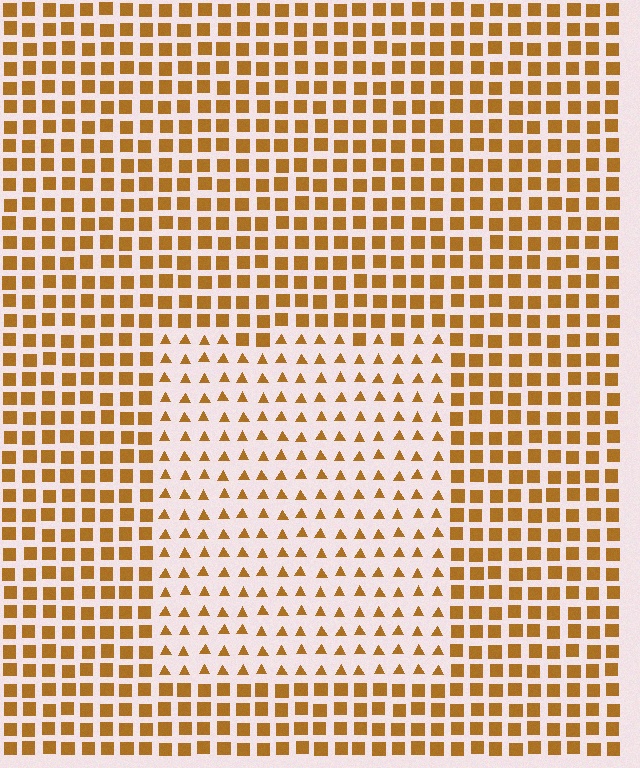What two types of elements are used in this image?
The image uses triangles inside the rectangle region and squares outside it.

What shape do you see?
I see a rectangle.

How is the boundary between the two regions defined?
The boundary is defined by a change in element shape: triangles inside vs. squares outside. All elements share the same color and spacing.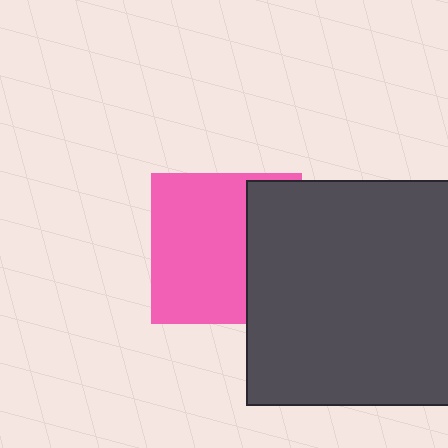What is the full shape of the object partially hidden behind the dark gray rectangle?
The partially hidden object is a pink square.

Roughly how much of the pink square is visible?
About half of it is visible (roughly 64%).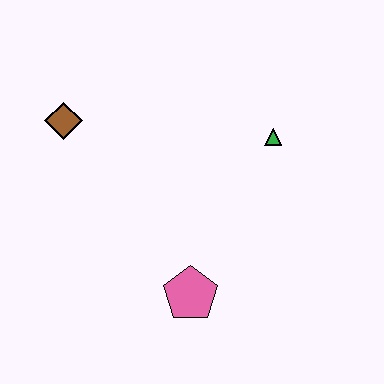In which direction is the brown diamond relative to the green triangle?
The brown diamond is to the left of the green triangle.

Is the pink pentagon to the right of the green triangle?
No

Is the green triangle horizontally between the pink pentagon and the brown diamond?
No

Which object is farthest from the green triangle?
The brown diamond is farthest from the green triangle.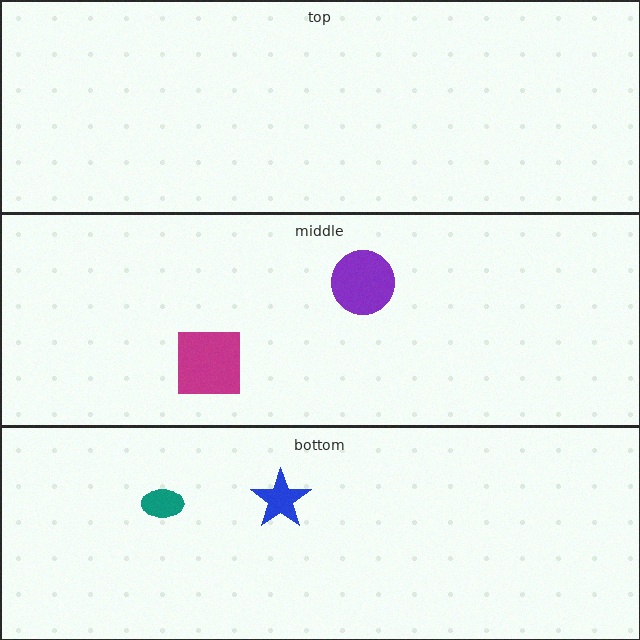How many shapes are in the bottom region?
2.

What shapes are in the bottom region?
The blue star, the teal ellipse.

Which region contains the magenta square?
The middle region.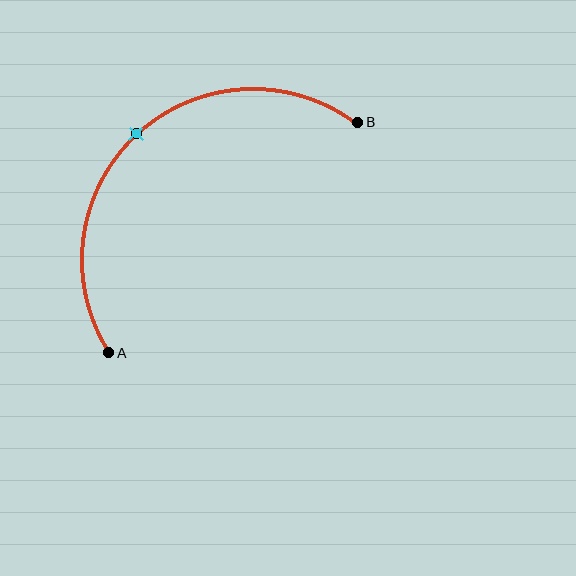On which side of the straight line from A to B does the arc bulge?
The arc bulges above and to the left of the straight line connecting A and B.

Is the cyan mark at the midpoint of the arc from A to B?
Yes. The cyan mark lies on the arc at equal arc-length from both A and B — it is the arc midpoint.